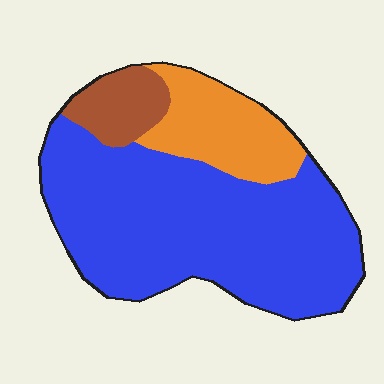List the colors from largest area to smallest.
From largest to smallest: blue, orange, brown.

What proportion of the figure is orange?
Orange covers about 20% of the figure.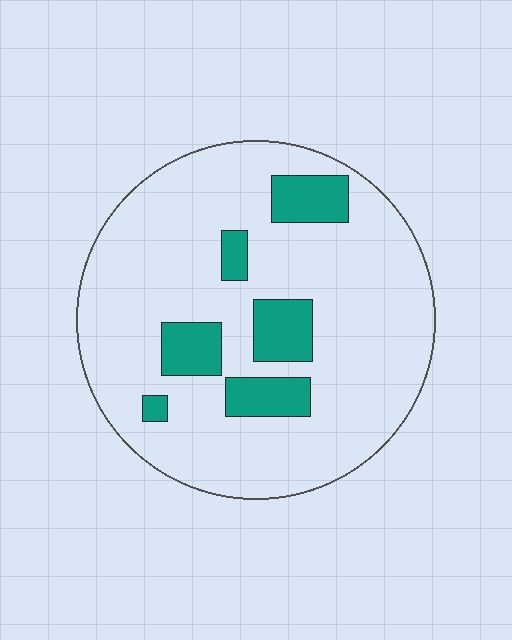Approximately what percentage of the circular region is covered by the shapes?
Approximately 15%.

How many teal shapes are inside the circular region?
6.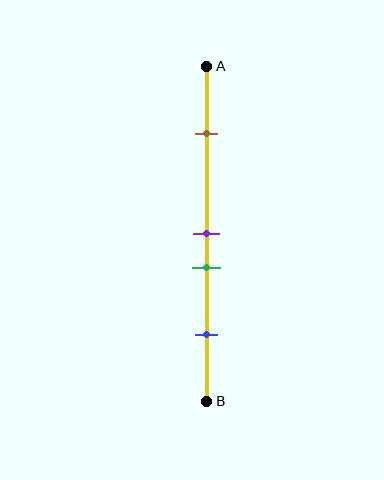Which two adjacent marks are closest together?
The purple and green marks are the closest adjacent pair.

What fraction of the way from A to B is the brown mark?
The brown mark is approximately 20% (0.2) of the way from A to B.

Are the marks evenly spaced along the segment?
No, the marks are not evenly spaced.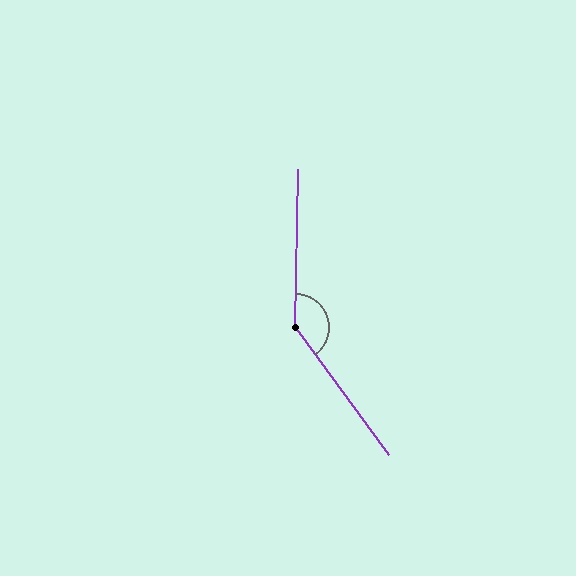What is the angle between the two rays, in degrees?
Approximately 143 degrees.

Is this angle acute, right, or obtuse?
It is obtuse.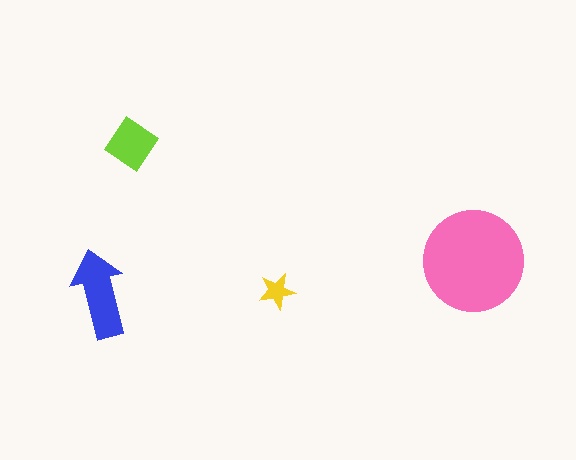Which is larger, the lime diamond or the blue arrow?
The blue arrow.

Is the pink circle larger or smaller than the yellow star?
Larger.